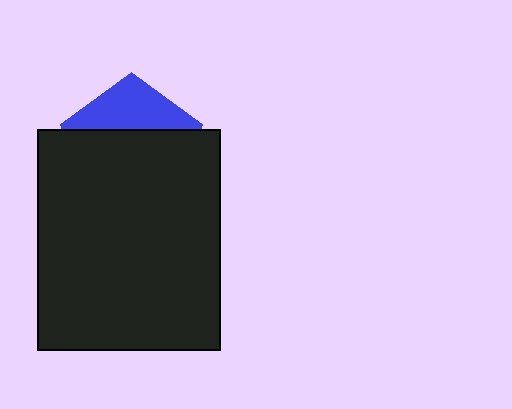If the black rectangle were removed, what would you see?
You would see the complete blue pentagon.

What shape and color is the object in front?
The object in front is a black rectangle.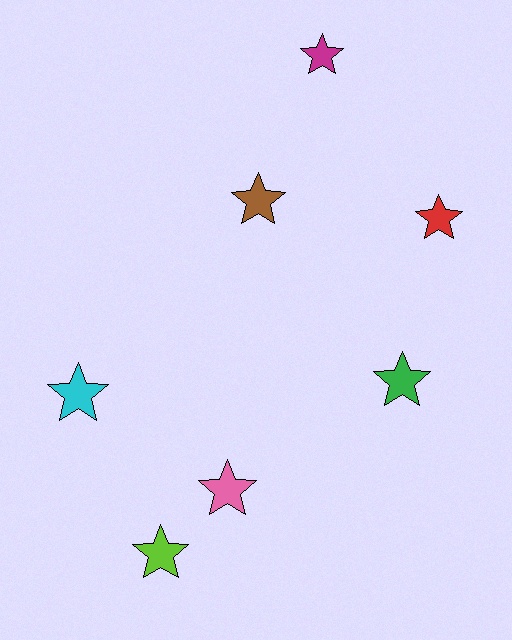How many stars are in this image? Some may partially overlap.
There are 7 stars.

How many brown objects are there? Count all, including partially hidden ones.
There is 1 brown object.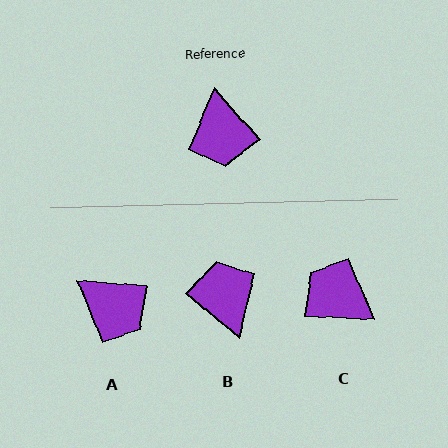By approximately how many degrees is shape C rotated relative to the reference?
Approximately 135 degrees clockwise.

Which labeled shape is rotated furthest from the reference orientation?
B, about 171 degrees away.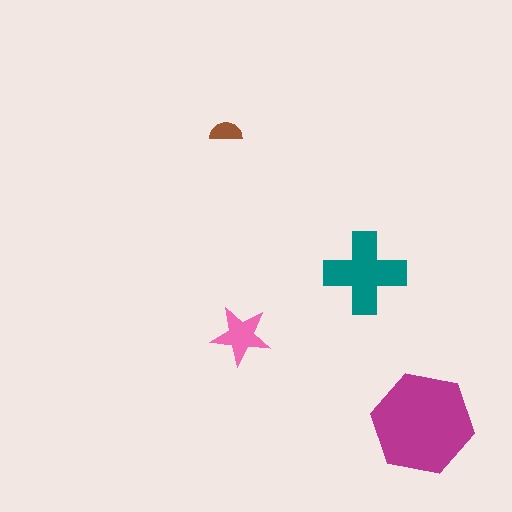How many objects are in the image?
There are 4 objects in the image.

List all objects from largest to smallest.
The magenta hexagon, the teal cross, the pink star, the brown semicircle.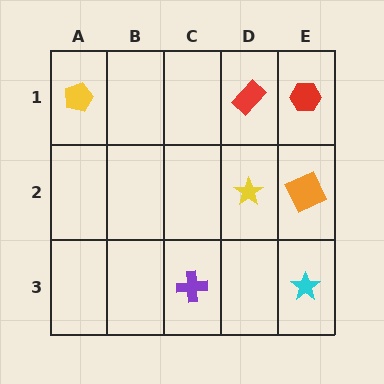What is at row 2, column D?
A yellow star.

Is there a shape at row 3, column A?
No, that cell is empty.